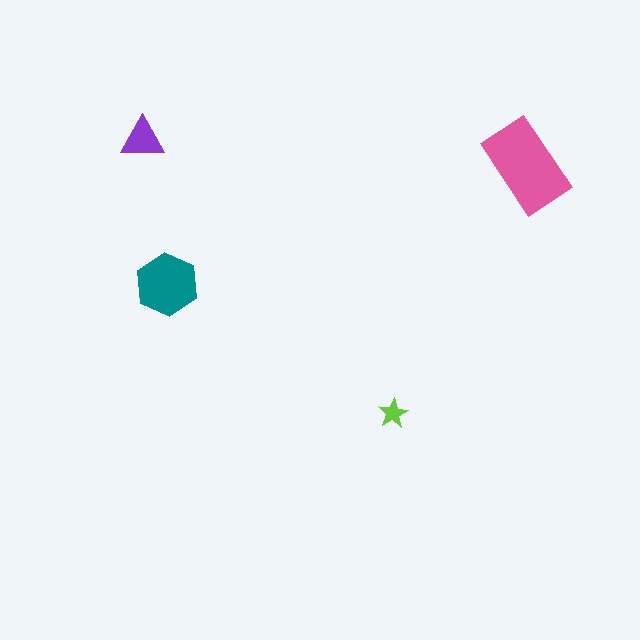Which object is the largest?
The pink rectangle.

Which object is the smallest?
The lime star.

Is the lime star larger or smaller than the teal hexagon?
Smaller.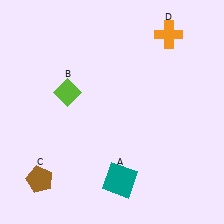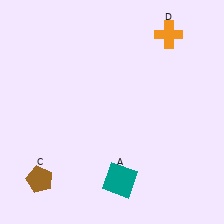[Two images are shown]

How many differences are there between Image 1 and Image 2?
There is 1 difference between the two images.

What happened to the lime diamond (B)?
The lime diamond (B) was removed in Image 2. It was in the top-left area of Image 1.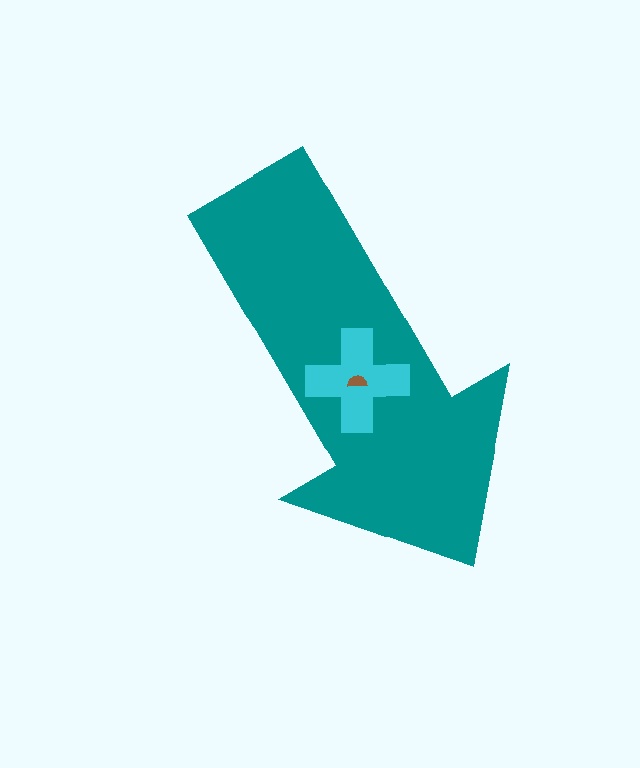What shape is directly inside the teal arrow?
The cyan cross.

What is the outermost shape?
The teal arrow.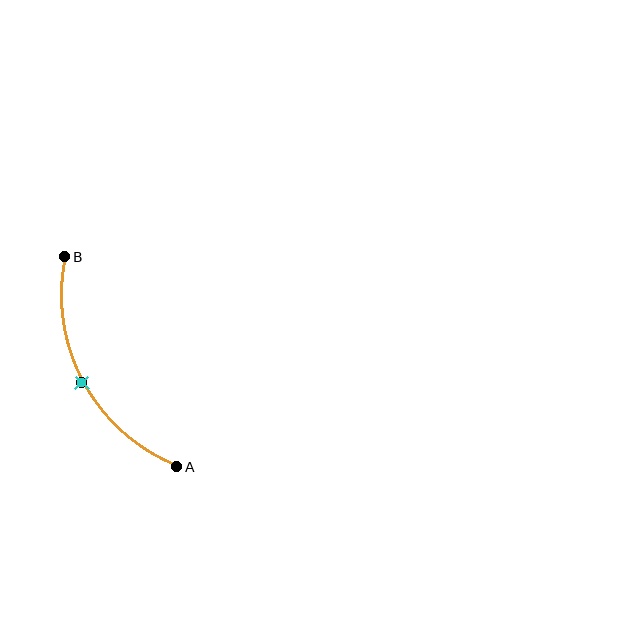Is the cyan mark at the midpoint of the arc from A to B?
Yes. The cyan mark lies on the arc at equal arc-length from both A and B — it is the arc midpoint.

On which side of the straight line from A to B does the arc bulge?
The arc bulges to the left of the straight line connecting A and B.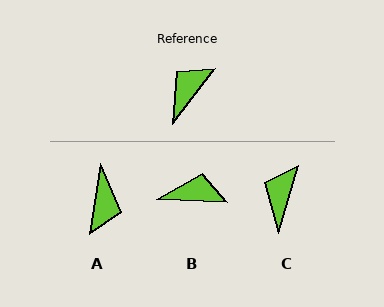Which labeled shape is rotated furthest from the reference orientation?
A, about 152 degrees away.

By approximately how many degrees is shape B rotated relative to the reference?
Approximately 55 degrees clockwise.